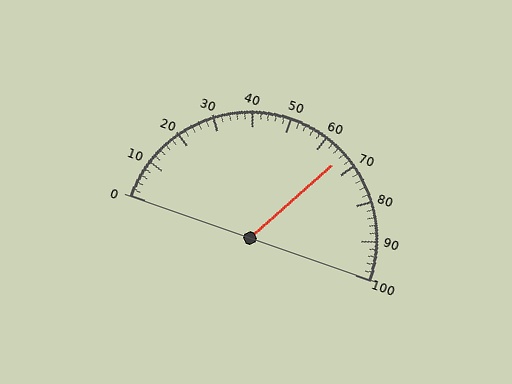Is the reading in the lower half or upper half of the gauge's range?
The reading is in the upper half of the range (0 to 100).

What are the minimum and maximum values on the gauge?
The gauge ranges from 0 to 100.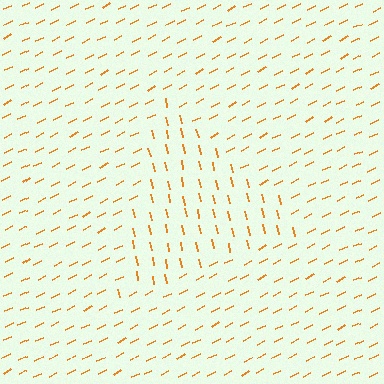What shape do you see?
I see a triangle.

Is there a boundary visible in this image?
Yes, there is a texture boundary formed by a change in line orientation.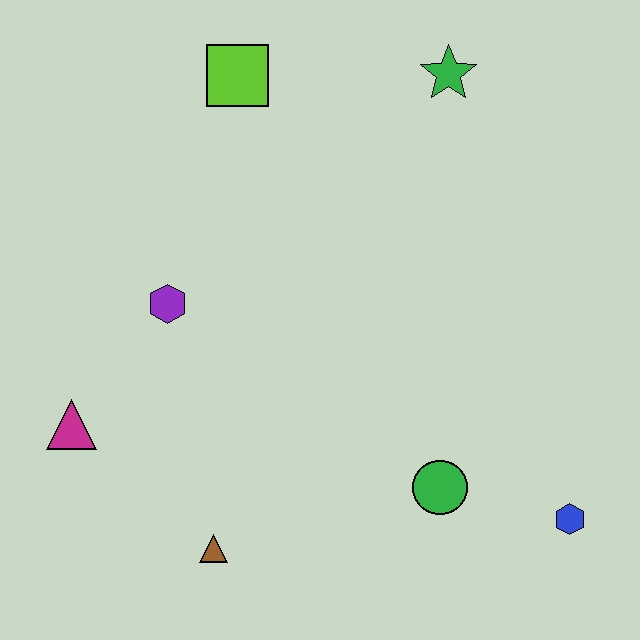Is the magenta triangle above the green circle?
Yes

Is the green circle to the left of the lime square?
No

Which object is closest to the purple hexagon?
The magenta triangle is closest to the purple hexagon.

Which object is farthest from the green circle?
The lime square is farthest from the green circle.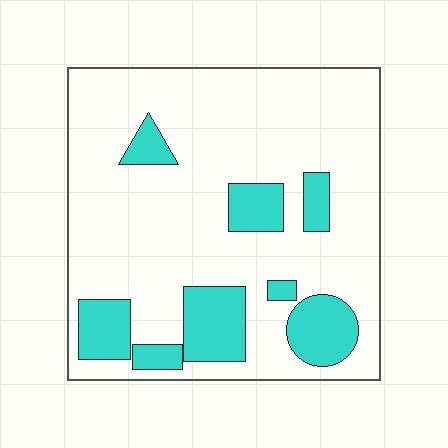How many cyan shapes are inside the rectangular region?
8.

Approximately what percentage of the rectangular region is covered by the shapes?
Approximately 20%.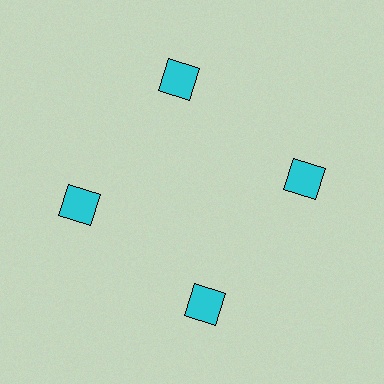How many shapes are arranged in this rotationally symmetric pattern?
There are 4 shapes, arranged in 4 groups of 1.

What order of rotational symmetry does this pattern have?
This pattern has 4-fold rotational symmetry.